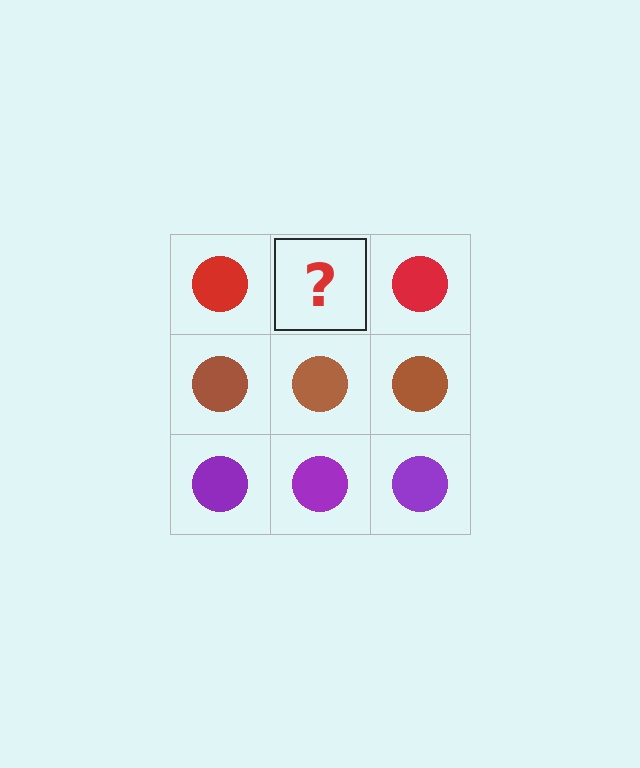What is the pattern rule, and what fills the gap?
The rule is that each row has a consistent color. The gap should be filled with a red circle.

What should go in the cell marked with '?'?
The missing cell should contain a red circle.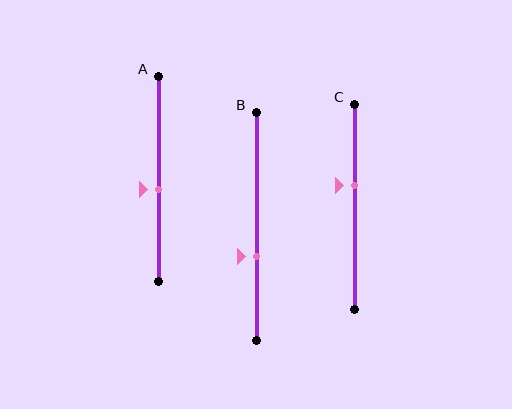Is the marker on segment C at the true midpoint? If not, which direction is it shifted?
No, the marker on segment C is shifted upward by about 10% of the segment length.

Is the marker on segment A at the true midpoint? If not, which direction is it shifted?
No, the marker on segment A is shifted downward by about 5% of the segment length.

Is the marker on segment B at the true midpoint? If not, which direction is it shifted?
No, the marker on segment B is shifted downward by about 13% of the segment length.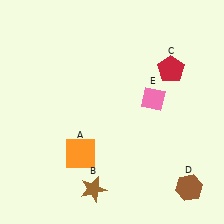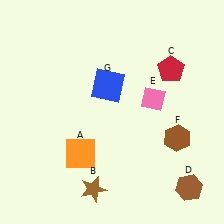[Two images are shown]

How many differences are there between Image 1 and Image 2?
There are 2 differences between the two images.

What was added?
A brown hexagon (F), a blue square (G) were added in Image 2.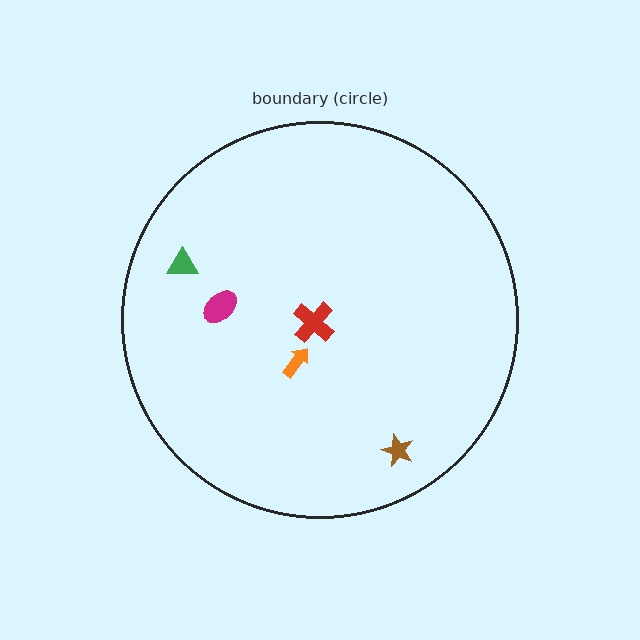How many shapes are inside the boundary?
5 inside, 0 outside.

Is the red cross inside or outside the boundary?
Inside.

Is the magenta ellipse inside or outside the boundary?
Inside.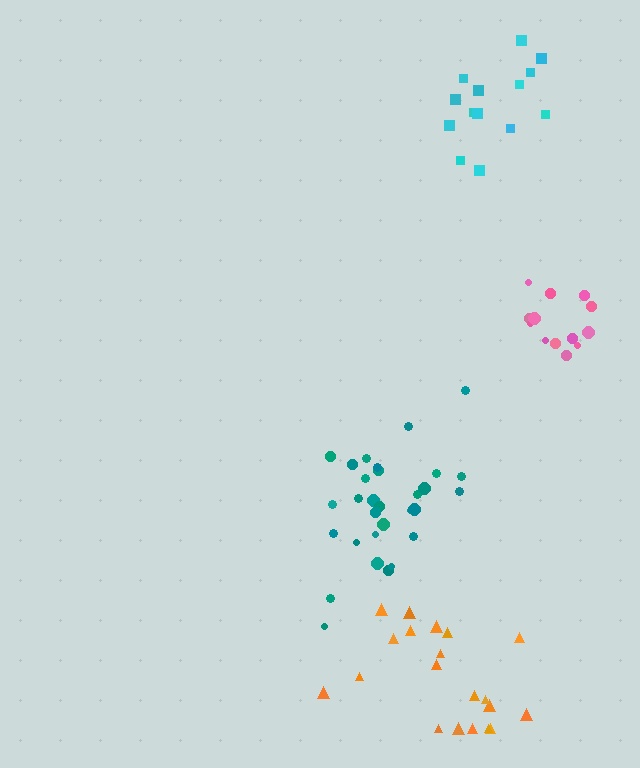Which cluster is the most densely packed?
Pink.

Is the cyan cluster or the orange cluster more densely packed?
Cyan.